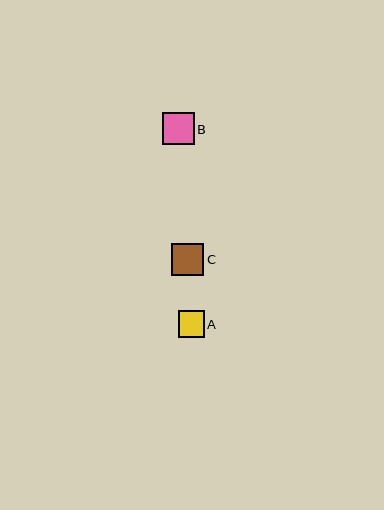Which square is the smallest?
Square A is the smallest with a size of approximately 26 pixels.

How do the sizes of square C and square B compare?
Square C and square B are approximately the same size.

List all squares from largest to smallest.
From largest to smallest: C, B, A.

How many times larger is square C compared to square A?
Square C is approximately 1.2 times the size of square A.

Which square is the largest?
Square C is the largest with a size of approximately 32 pixels.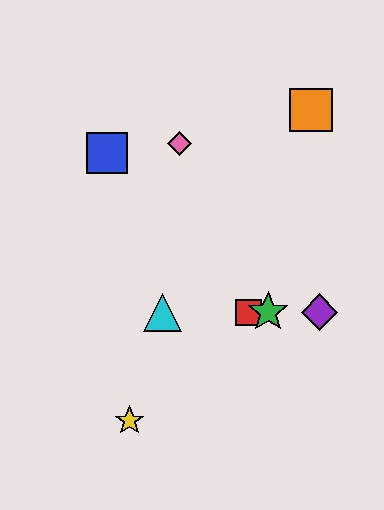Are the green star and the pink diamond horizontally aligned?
No, the green star is at y≈312 and the pink diamond is at y≈144.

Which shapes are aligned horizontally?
The red square, the green star, the purple diamond, the cyan triangle are aligned horizontally.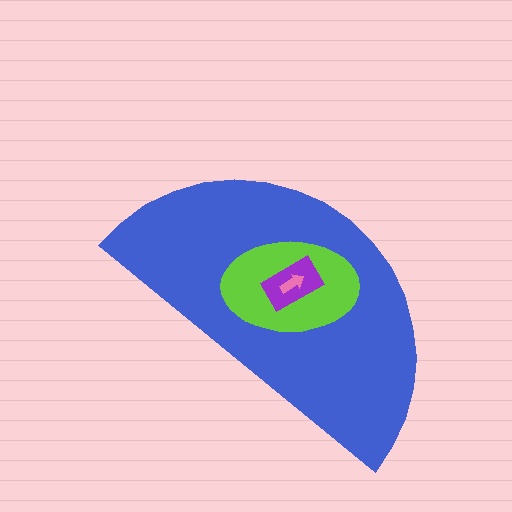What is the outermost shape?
The blue semicircle.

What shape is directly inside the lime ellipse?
The purple rectangle.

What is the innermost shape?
The pink arrow.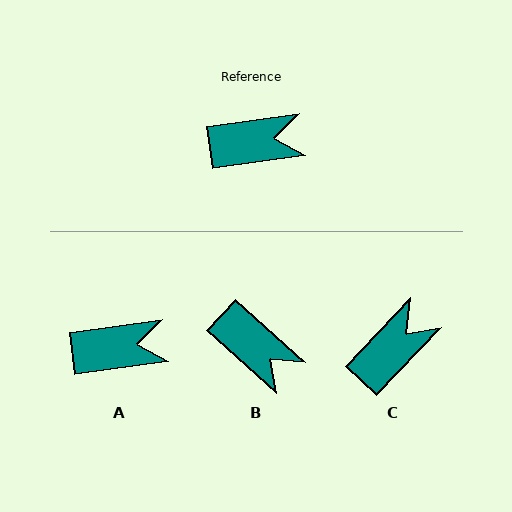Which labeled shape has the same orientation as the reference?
A.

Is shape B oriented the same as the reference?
No, it is off by about 50 degrees.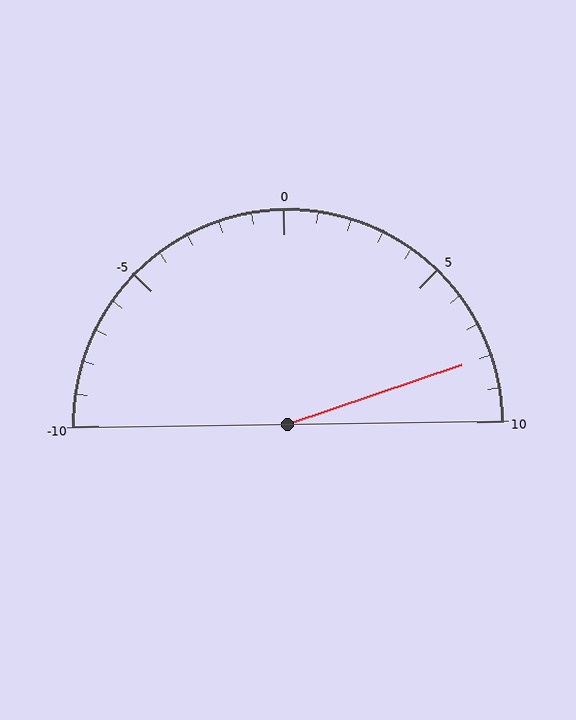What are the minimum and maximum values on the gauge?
The gauge ranges from -10 to 10.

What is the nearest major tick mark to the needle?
The nearest major tick mark is 10.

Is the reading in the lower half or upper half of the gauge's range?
The reading is in the upper half of the range (-10 to 10).